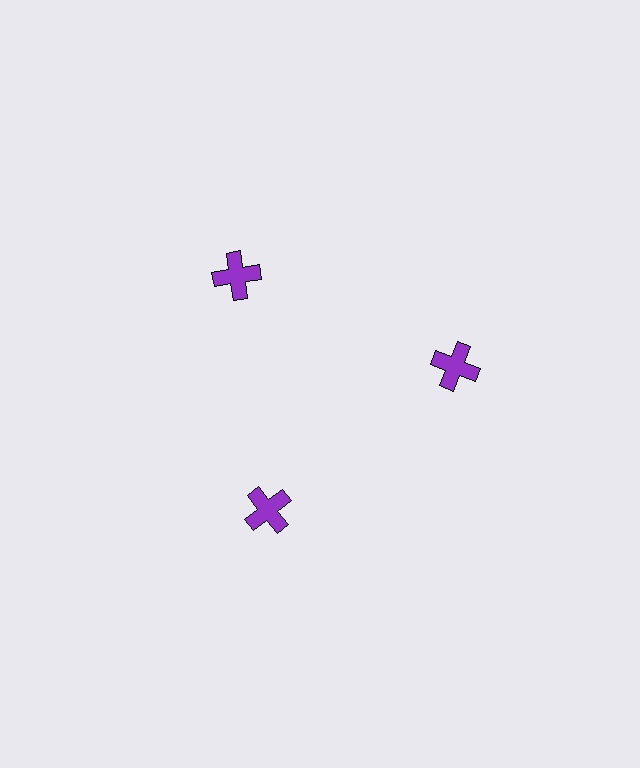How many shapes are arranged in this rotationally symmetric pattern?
There are 3 shapes, arranged in 3 groups of 1.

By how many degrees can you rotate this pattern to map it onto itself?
The pattern maps onto itself every 120 degrees of rotation.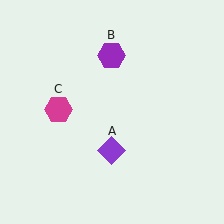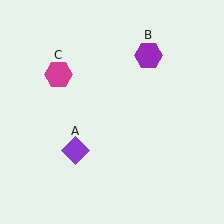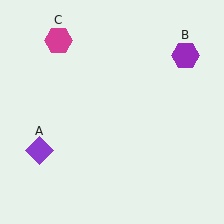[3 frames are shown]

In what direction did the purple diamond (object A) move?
The purple diamond (object A) moved left.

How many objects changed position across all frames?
3 objects changed position: purple diamond (object A), purple hexagon (object B), magenta hexagon (object C).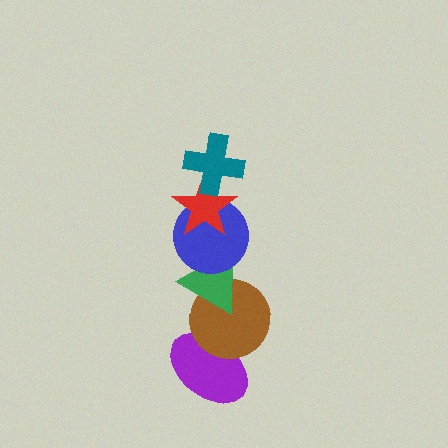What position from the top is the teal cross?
The teal cross is 1st from the top.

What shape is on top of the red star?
The teal cross is on top of the red star.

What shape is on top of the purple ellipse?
The brown circle is on top of the purple ellipse.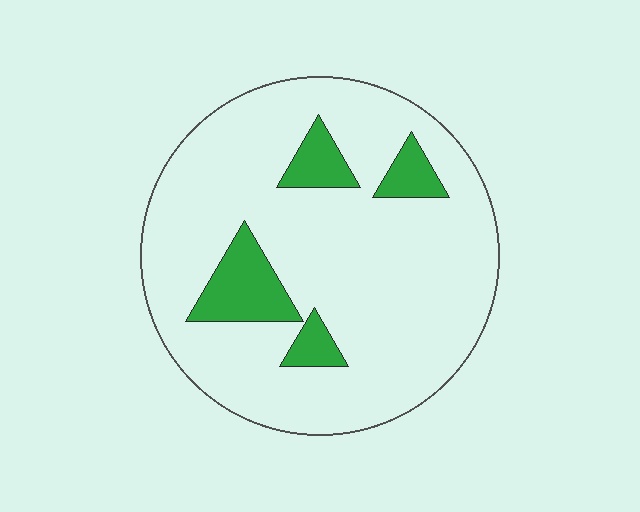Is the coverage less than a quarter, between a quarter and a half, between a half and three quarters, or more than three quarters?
Less than a quarter.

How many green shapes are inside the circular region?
4.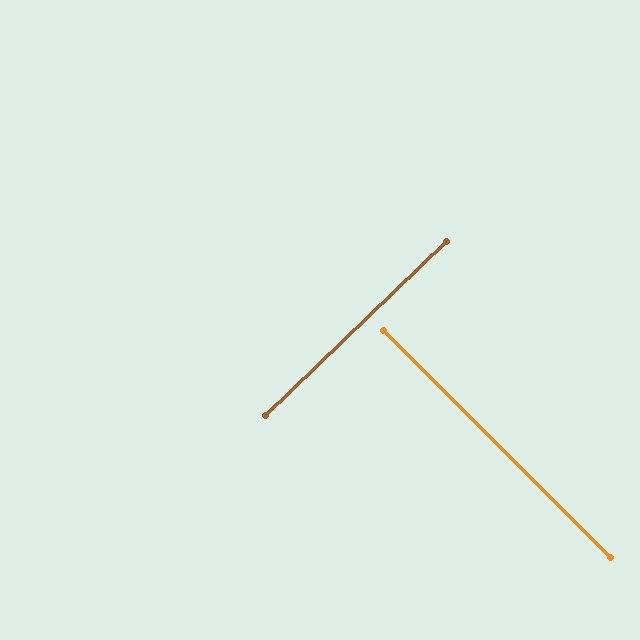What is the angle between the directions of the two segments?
Approximately 89 degrees.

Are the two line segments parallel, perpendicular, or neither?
Perpendicular — they meet at approximately 89°.